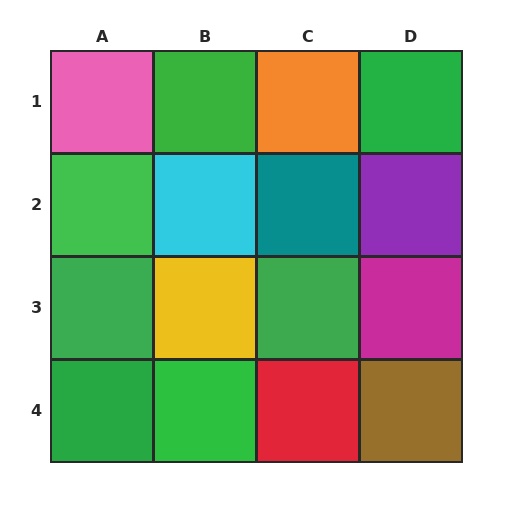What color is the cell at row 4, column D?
Brown.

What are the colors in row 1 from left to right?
Pink, green, orange, green.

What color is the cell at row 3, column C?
Green.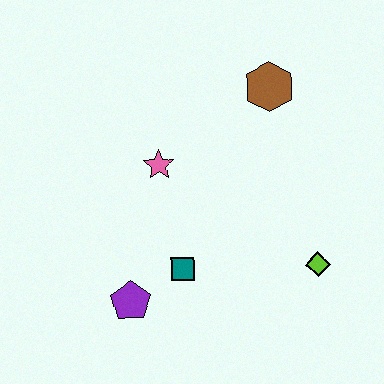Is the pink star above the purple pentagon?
Yes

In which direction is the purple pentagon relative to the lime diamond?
The purple pentagon is to the left of the lime diamond.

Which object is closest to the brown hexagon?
The pink star is closest to the brown hexagon.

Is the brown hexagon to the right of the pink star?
Yes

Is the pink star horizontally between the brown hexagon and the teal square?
No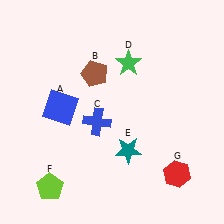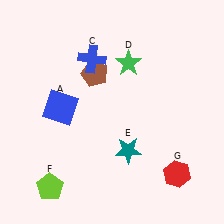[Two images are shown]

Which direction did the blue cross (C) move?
The blue cross (C) moved up.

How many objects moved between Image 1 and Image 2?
1 object moved between the two images.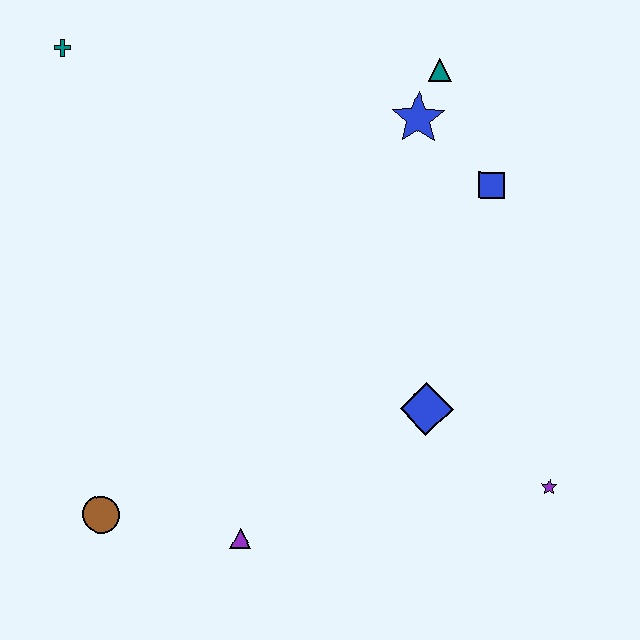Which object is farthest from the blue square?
The brown circle is farthest from the blue square.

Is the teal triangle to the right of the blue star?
Yes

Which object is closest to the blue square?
The blue star is closest to the blue square.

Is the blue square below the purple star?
No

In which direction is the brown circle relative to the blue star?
The brown circle is below the blue star.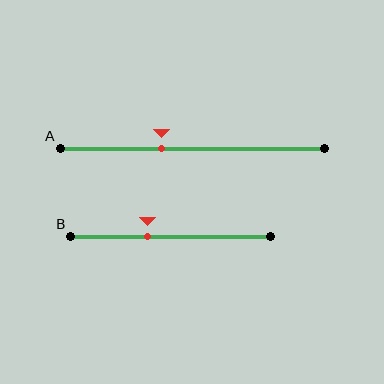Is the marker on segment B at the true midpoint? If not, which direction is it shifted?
No, the marker on segment B is shifted to the left by about 12% of the segment length.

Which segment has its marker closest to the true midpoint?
Segment A has its marker closest to the true midpoint.